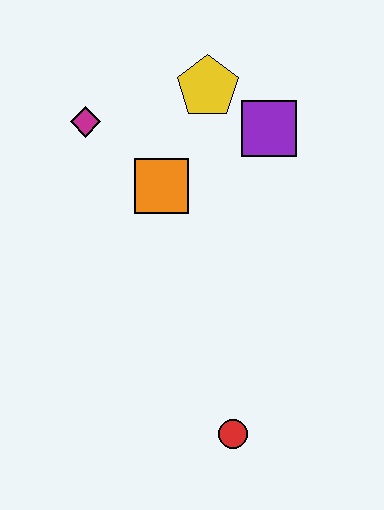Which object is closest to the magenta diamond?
The orange square is closest to the magenta diamond.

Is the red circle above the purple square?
No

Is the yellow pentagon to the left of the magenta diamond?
No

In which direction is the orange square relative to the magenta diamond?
The orange square is to the right of the magenta diamond.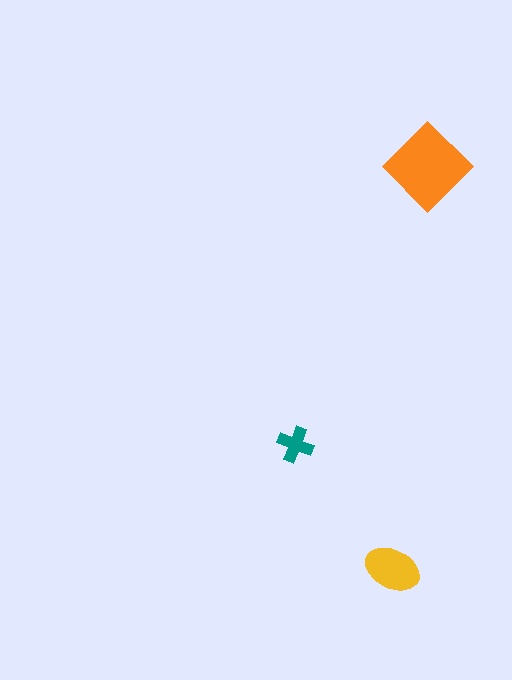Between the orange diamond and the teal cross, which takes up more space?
The orange diamond.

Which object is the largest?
The orange diamond.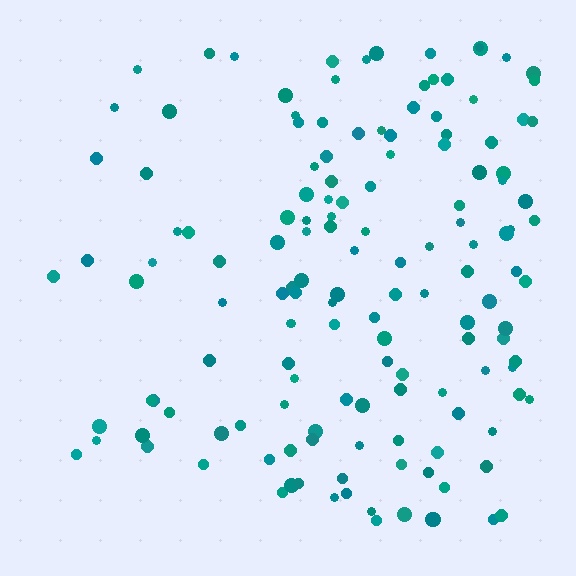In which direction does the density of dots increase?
From left to right, with the right side densest.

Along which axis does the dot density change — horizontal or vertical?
Horizontal.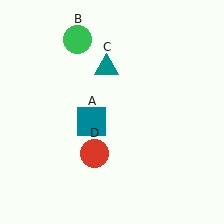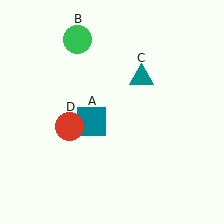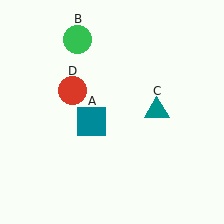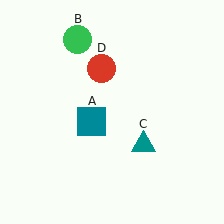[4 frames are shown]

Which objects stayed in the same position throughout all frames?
Teal square (object A) and green circle (object B) remained stationary.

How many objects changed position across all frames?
2 objects changed position: teal triangle (object C), red circle (object D).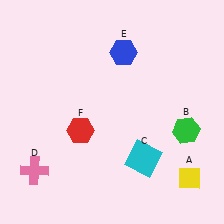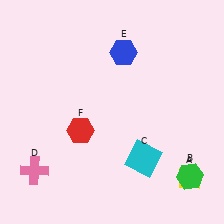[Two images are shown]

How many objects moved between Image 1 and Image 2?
1 object moved between the two images.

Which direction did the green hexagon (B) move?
The green hexagon (B) moved down.